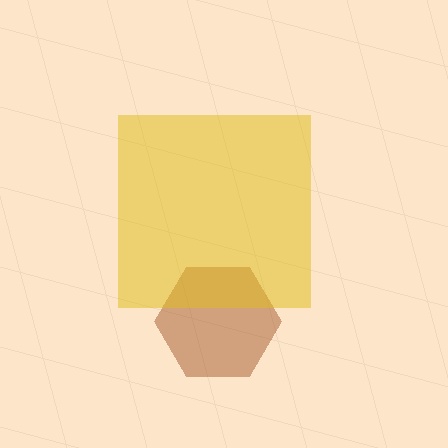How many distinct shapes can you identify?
There are 2 distinct shapes: a brown hexagon, a yellow square.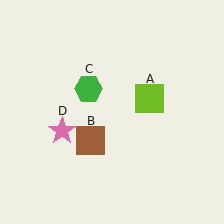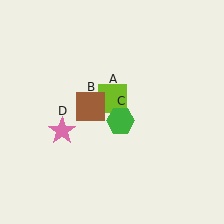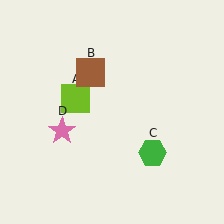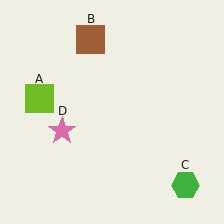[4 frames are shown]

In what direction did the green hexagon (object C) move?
The green hexagon (object C) moved down and to the right.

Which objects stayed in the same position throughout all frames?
Pink star (object D) remained stationary.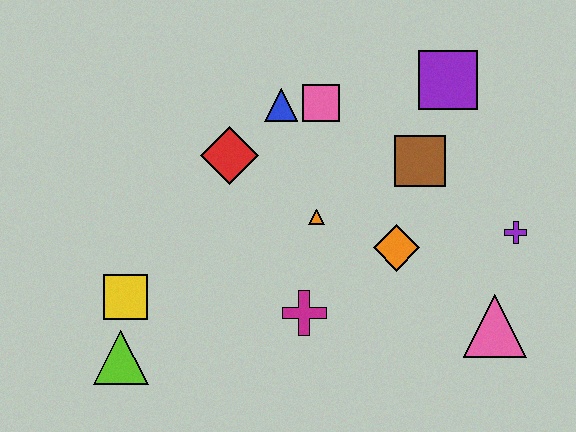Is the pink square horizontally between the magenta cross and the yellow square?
No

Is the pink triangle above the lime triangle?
Yes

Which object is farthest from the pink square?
The lime triangle is farthest from the pink square.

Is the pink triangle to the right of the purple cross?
No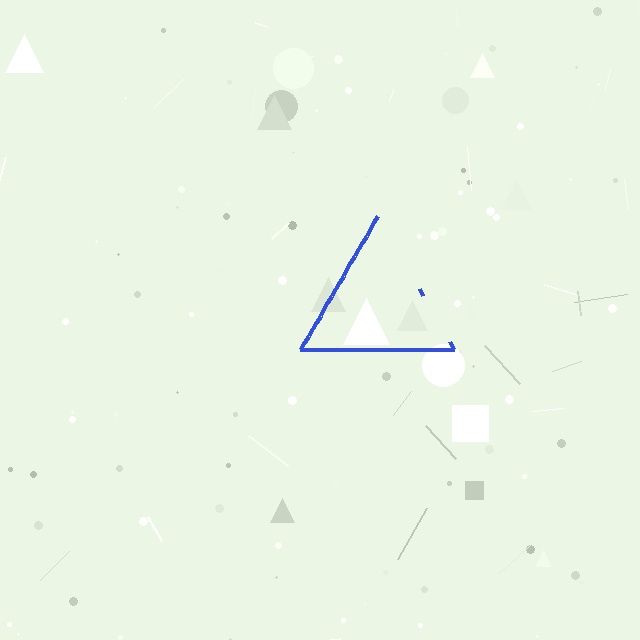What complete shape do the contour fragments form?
The contour fragments form a triangle.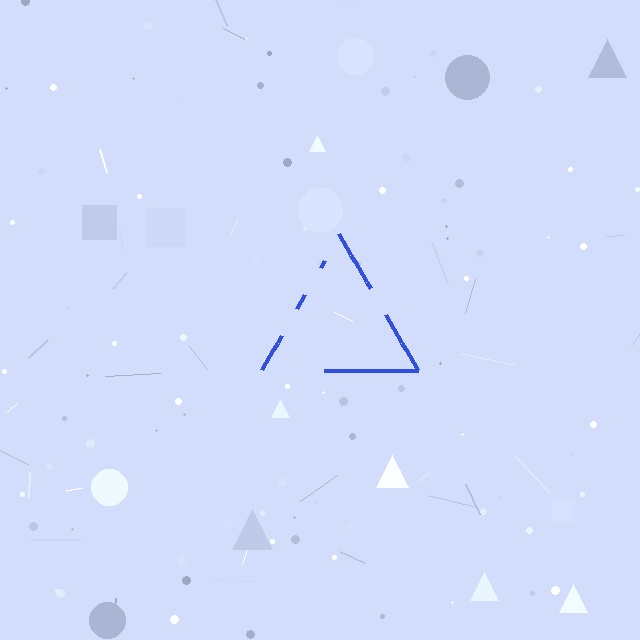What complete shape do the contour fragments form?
The contour fragments form a triangle.